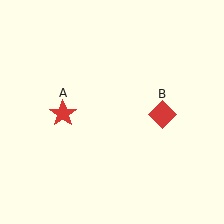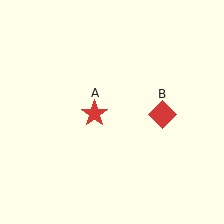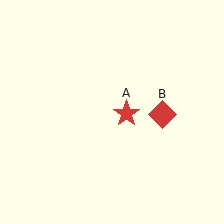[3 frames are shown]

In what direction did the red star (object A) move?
The red star (object A) moved right.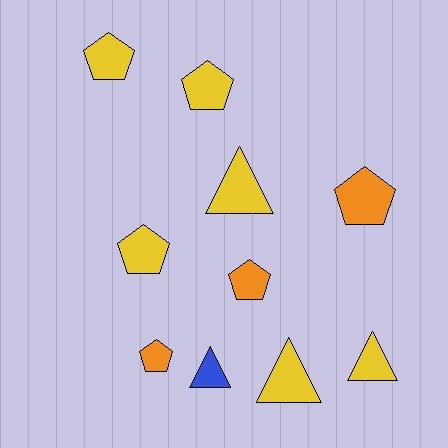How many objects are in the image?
There are 10 objects.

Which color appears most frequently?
Yellow, with 6 objects.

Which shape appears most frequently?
Pentagon, with 6 objects.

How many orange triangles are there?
There are no orange triangles.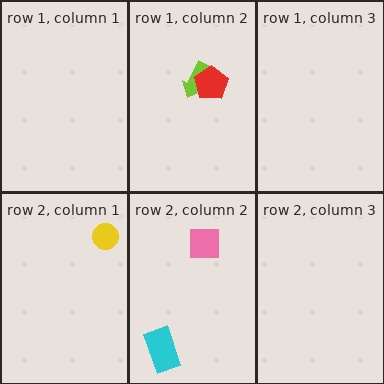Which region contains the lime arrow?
The row 1, column 2 region.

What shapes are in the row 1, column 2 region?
The lime arrow, the red pentagon.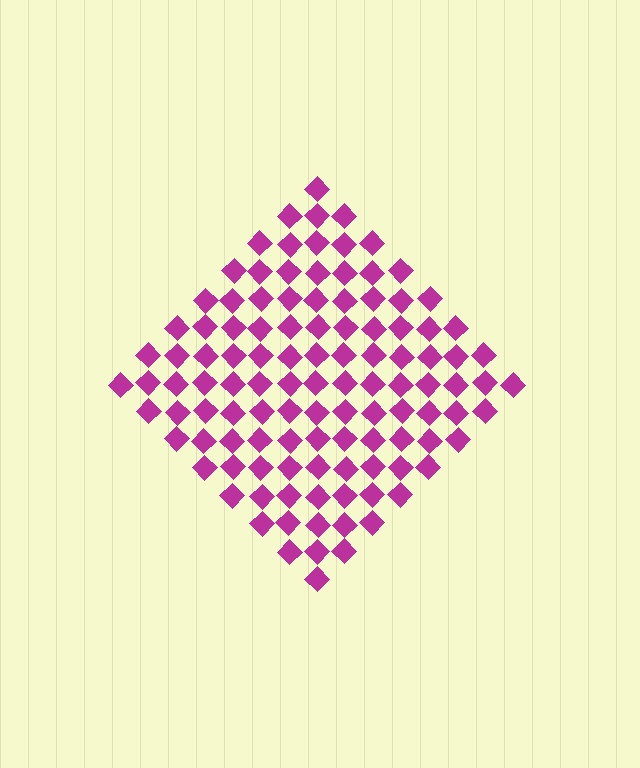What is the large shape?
The large shape is a diamond.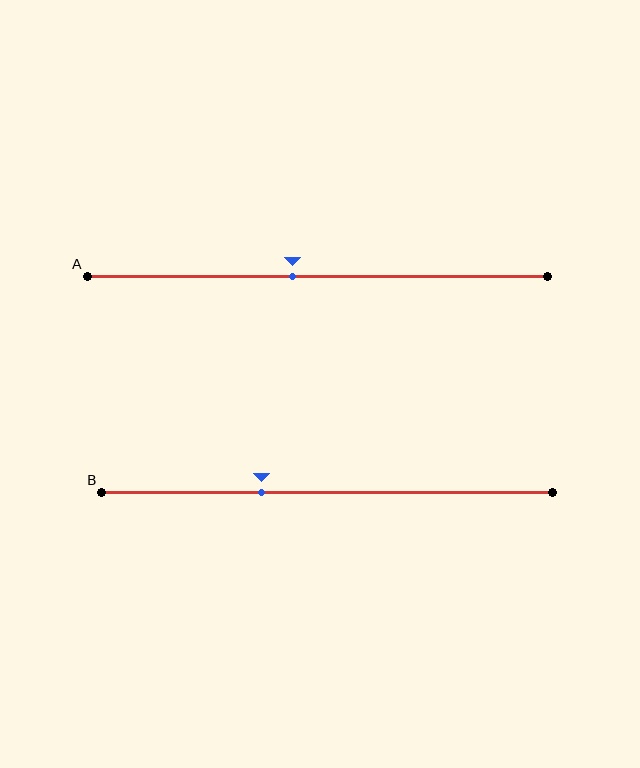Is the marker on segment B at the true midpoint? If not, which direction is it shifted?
No, the marker on segment B is shifted to the left by about 15% of the segment length.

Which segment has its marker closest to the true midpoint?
Segment A has its marker closest to the true midpoint.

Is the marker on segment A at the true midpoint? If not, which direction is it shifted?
No, the marker on segment A is shifted to the left by about 5% of the segment length.